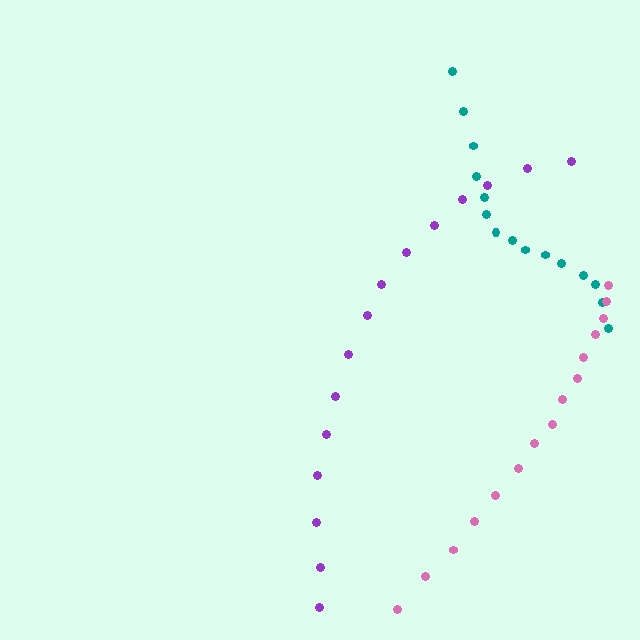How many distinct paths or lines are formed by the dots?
There are 3 distinct paths.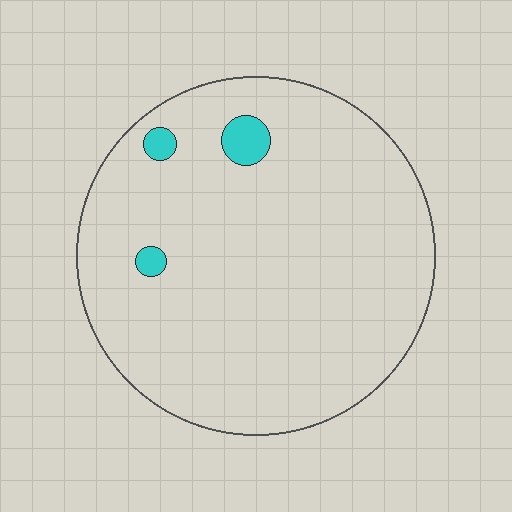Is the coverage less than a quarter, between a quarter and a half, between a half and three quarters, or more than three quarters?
Less than a quarter.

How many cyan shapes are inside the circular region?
3.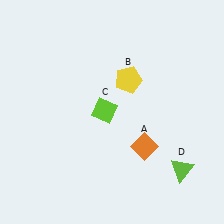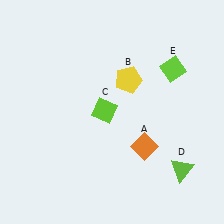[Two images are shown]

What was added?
A lime diamond (E) was added in Image 2.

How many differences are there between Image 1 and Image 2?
There is 1 difference between the two images.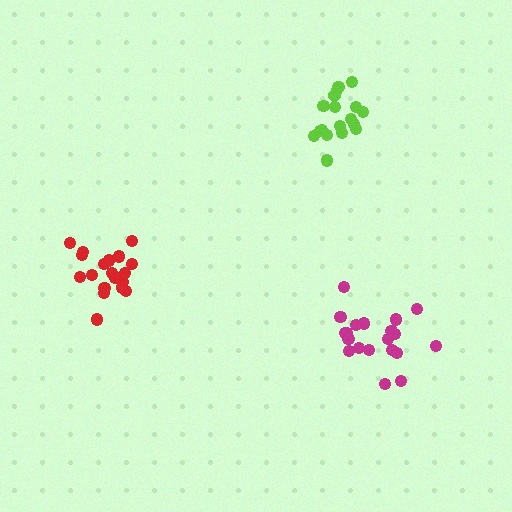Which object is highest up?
The lime cluster is topmost.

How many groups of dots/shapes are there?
There are 3 groups.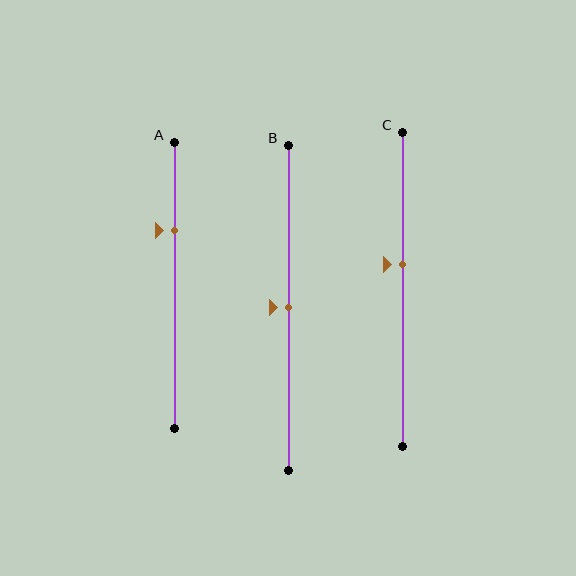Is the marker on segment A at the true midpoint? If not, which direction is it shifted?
No, the marker on segment A is shifted upward by about 19% of the segment length.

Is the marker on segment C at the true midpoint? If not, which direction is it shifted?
No, the marker on segment C is shifted upward by about 8% of the segment length.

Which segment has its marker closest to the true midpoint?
Segment B has its marker closest to the true midpoint.